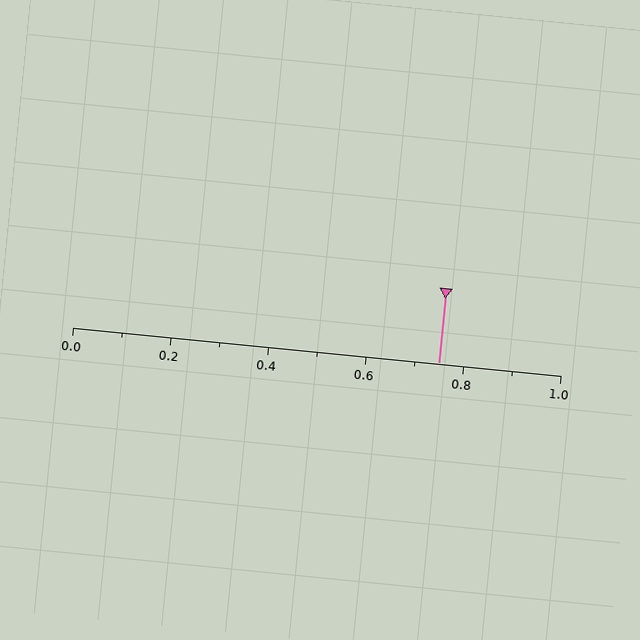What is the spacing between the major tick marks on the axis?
The major ticks are spaced 0.2 apart.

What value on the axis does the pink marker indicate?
The marker indicates approximately 0.75.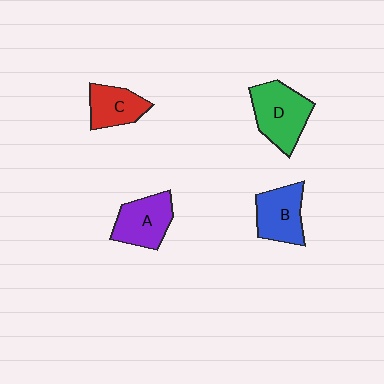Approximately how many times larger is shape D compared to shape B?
Approximately 1.2 times.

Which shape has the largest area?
Shape D (green).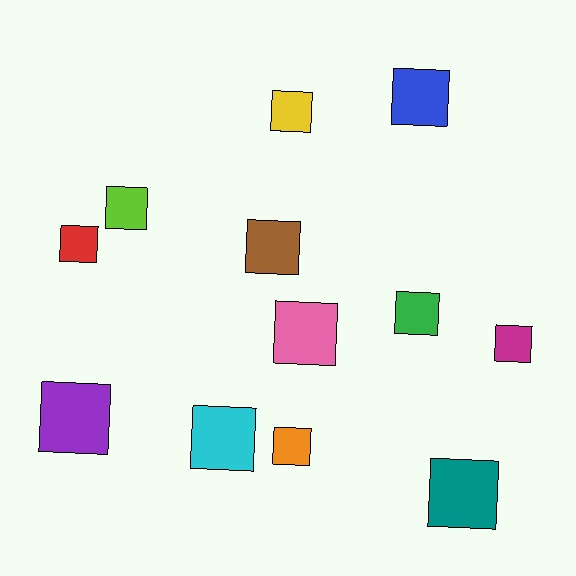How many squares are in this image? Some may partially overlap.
There are 12 squares.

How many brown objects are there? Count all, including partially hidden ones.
There is 1 brown object.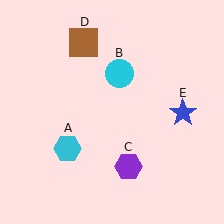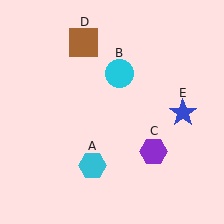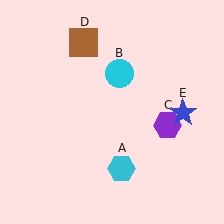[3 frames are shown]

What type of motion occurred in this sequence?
The cyan hexagon (object A), purple hexagon (object C) rotated counterclockwise around the center of the scene.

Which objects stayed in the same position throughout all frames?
Cyan circle (object B) and brown square (object D) and blue star (object E) remained stationary.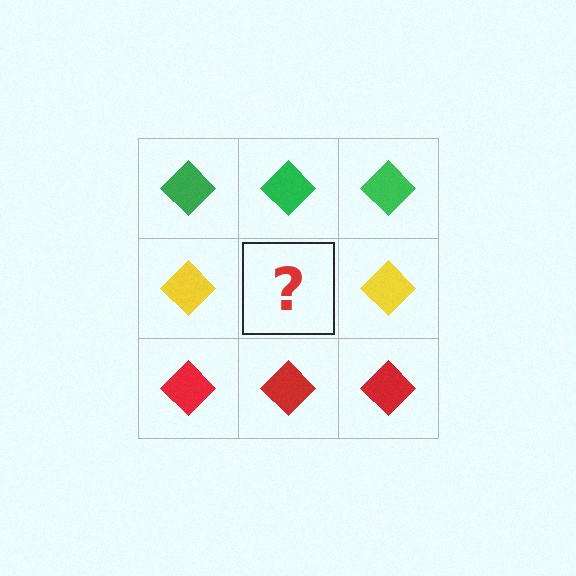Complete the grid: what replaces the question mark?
The question mark should be replaced with a yellow diamond.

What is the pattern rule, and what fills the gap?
The rule is that each row has a consistent color. The gap should be filled with a yellow diamond.